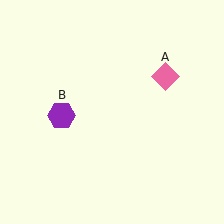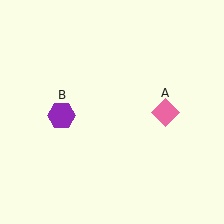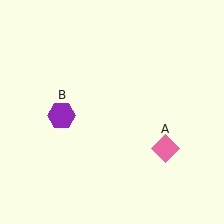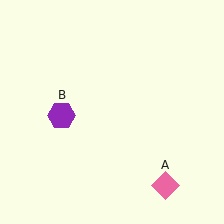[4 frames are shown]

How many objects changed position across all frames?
1 object changed position: pink diamond (object A).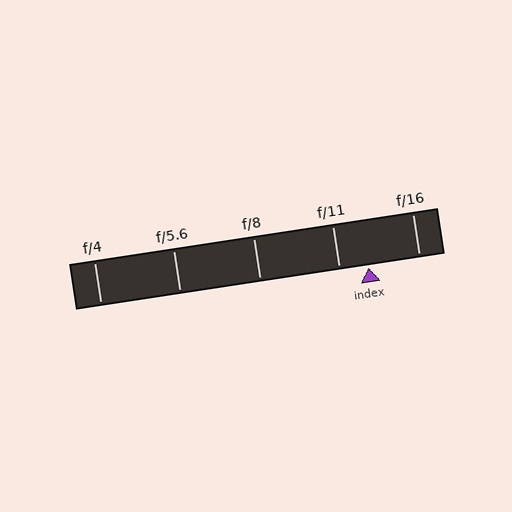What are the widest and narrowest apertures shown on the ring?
The widest aperture shown is f/4 and the narrowest is f/16.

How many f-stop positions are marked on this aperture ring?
There are 5 f-stop positions marked.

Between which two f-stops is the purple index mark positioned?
The index mark is between f/11 and f/16.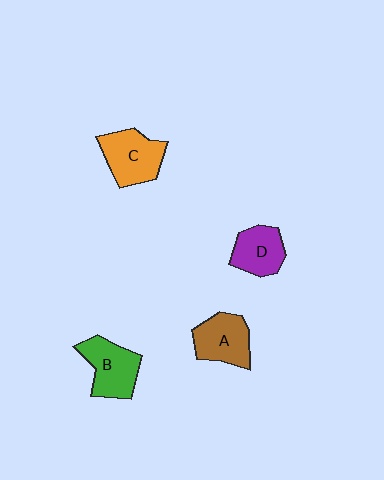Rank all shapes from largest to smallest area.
From largest to smallest: C (orange), B (green), A (brown), D (purple).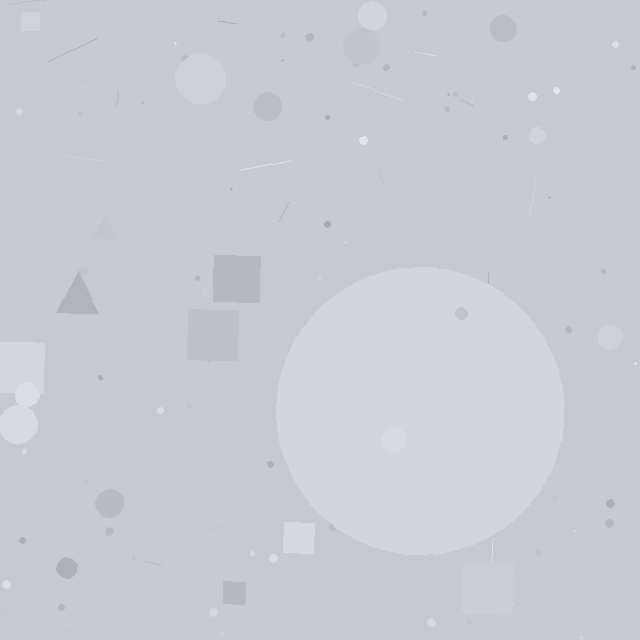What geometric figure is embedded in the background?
A circle is embedded in the background.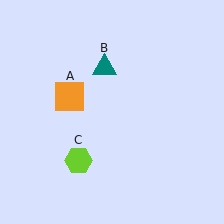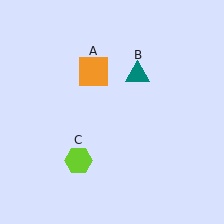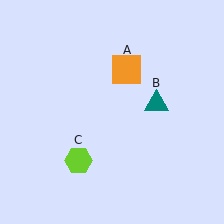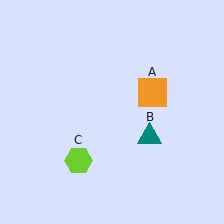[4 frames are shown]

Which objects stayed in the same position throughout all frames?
Lime hexagon (object C) remained stationary.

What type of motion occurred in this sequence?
The orange square (object A), teal triangle (object B) rotated clockwise around the center of the scene.